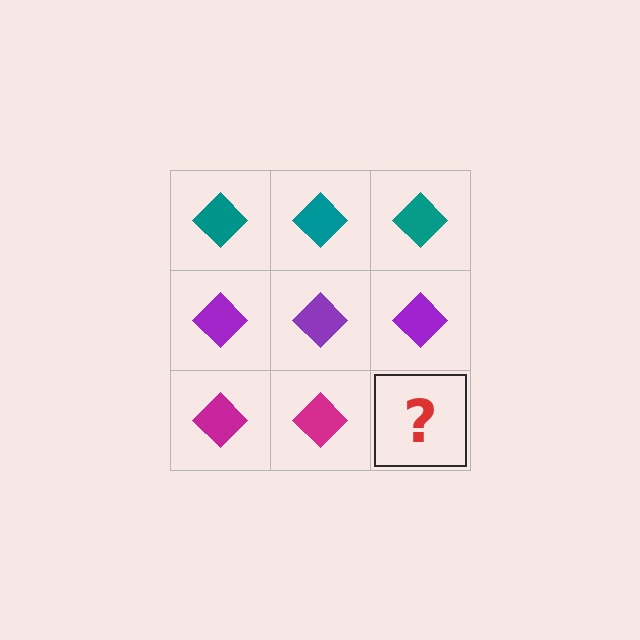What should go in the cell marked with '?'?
The missing cell should contain a magenta diamond.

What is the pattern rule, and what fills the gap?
The rule is that each row has a consistent color. The gap should be filled with a magenta diamond.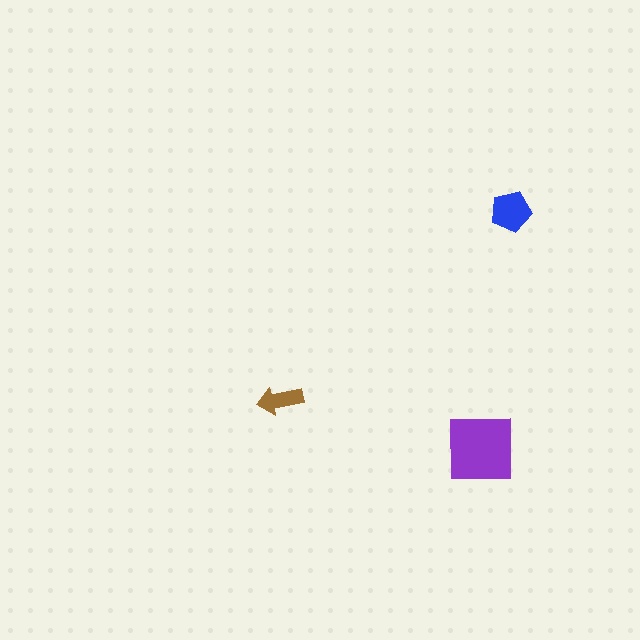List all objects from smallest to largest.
The brown arrow, the blue pentagon, the purple square.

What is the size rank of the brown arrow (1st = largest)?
3rd.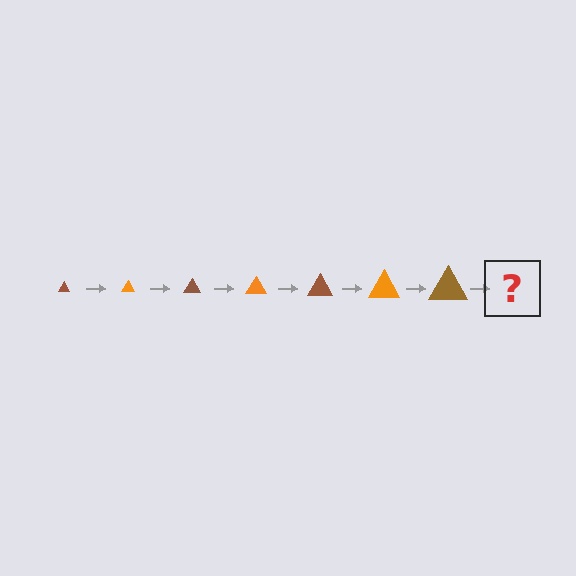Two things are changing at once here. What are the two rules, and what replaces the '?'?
The two rules are that the triangle grows larger each step and the color cycles through brown and orange. The '?' should be an orange triangle, larger than the previous one.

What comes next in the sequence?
The next element should be an orange triangle, larger than the previous one.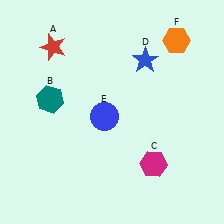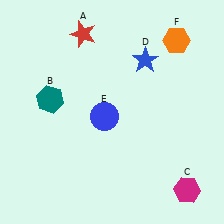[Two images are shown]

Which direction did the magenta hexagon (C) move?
The magenta hexagon (C) moved right.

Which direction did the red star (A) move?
The red star (A) moved right.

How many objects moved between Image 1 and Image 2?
2 objects moved between the two images.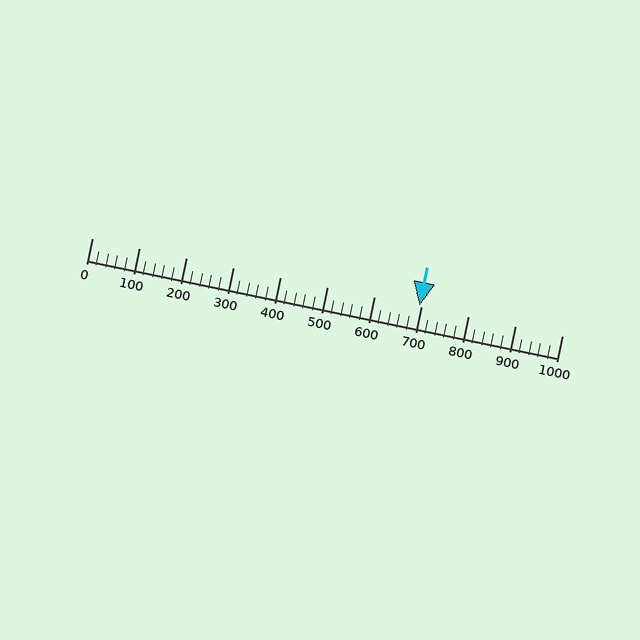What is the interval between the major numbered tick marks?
The major tick marks are spaced 100 units apart.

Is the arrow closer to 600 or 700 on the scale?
The arrow is closer to 700.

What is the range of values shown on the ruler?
The ruler shows values from 0 to 1000.